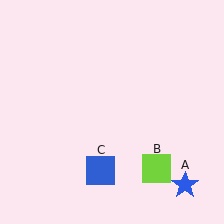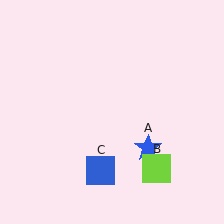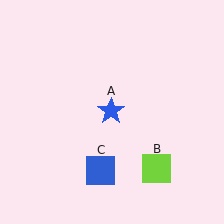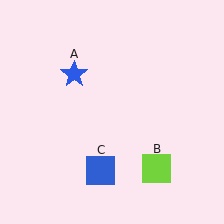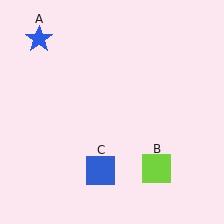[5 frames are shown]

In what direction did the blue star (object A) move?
The blue star (object A) moved up and to the left.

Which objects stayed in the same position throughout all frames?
Lime square (object B) and blue square (object C) remained stationary.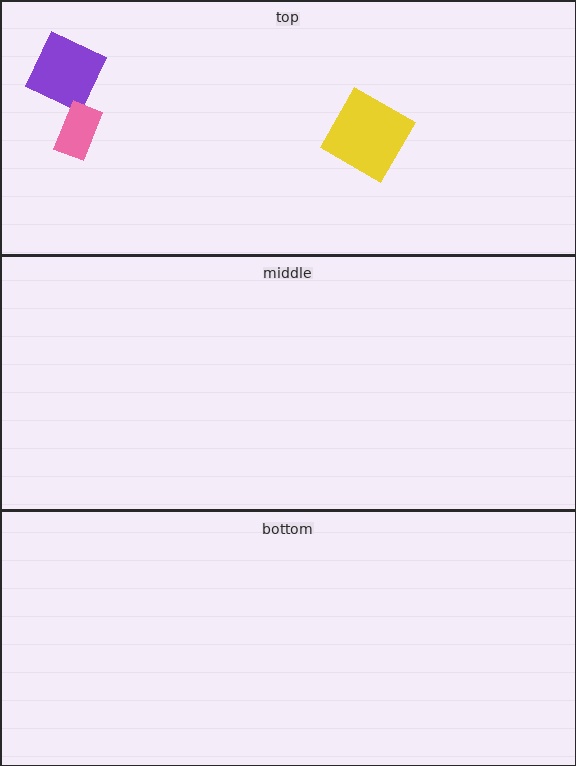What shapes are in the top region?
The purple diamond, the yellow square, the pink rectangle.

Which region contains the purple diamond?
The top region.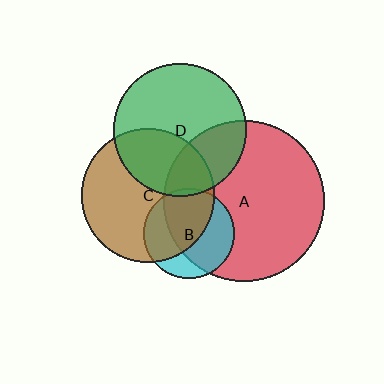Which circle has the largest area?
Circle A (red).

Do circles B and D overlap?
Yes.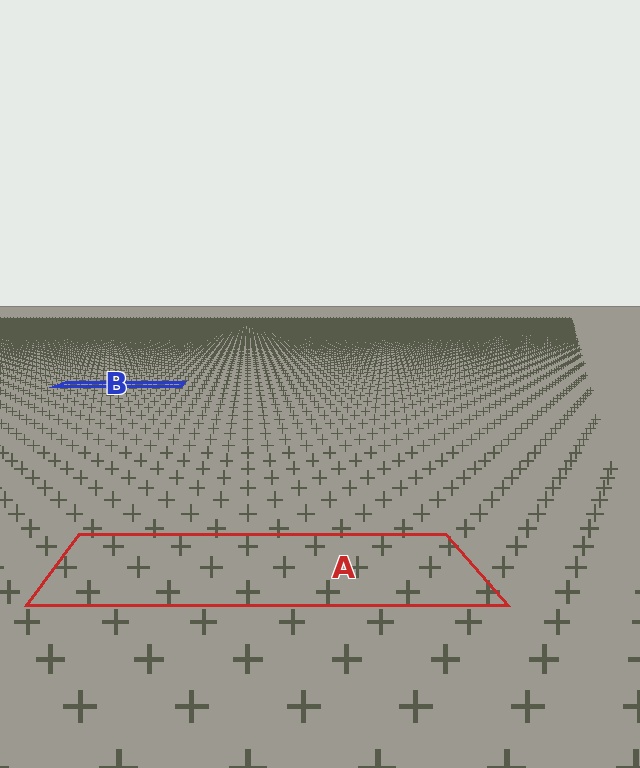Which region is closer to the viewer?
Region A is closer. The texture elements there are larger and more spread out.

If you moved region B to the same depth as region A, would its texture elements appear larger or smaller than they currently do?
They would appear larger. At a closer depth, the same texture elements are projected at a bigger on-screen size.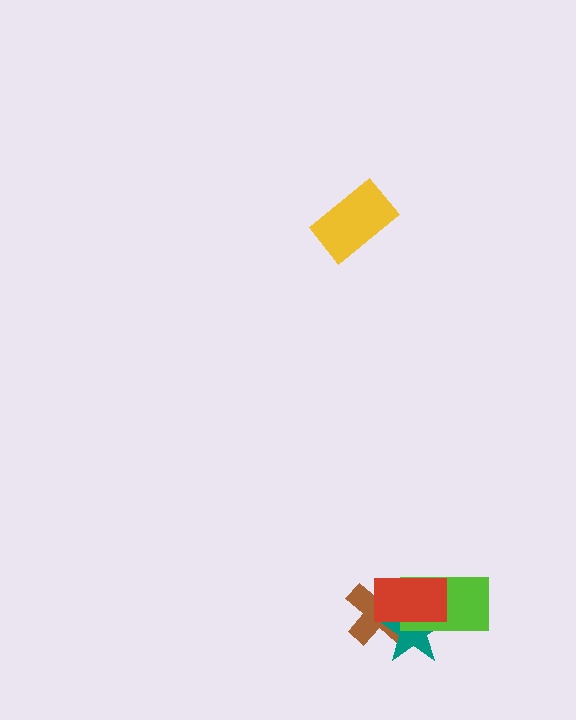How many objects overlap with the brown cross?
3 objects overlap with the brown cross.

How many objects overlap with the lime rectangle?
3 objects overlap with the lime rectangle.